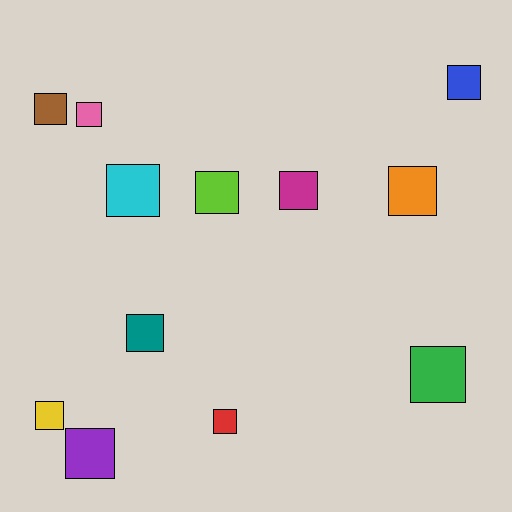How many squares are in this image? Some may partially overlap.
There are 12 squares.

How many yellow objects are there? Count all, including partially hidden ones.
There is 1 yellow object.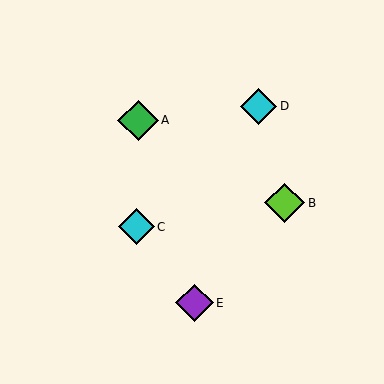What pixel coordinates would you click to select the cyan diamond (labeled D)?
Click at (259, 106) to select the cyan diamond D.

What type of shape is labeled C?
Shape C is a cyan diamond.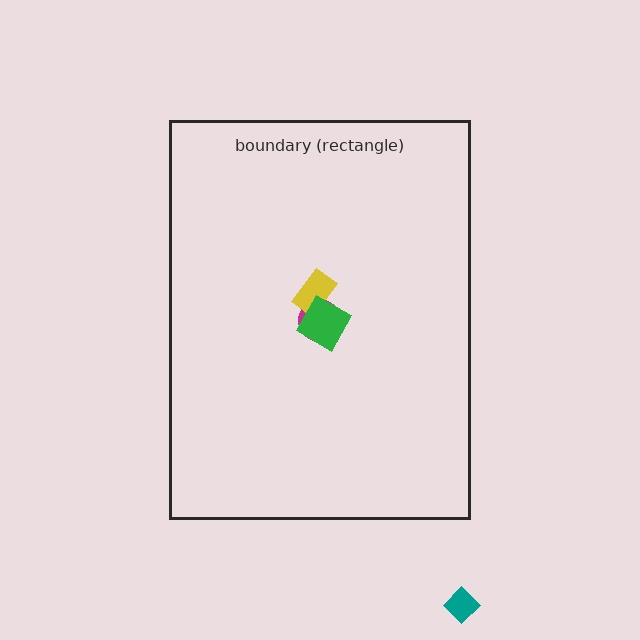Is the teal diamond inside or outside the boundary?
Outside.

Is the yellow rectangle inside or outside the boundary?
Inside.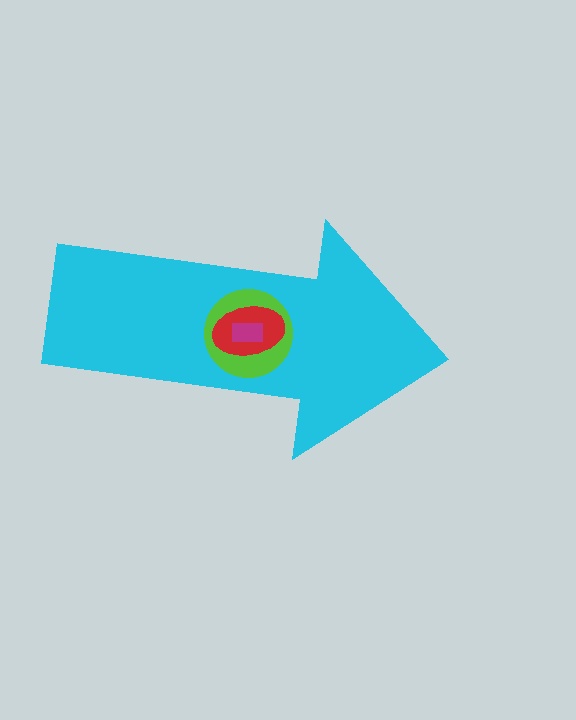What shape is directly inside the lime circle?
The red ellipse.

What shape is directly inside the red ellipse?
The magenta rectangle.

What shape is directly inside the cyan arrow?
The lime circle.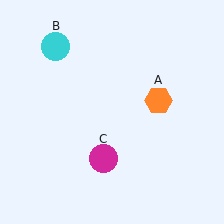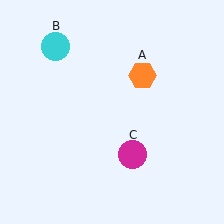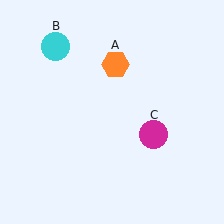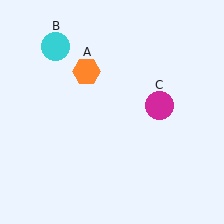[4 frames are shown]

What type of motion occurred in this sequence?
The orange hexagon (object A), magenta circle (object C) rotated counterclockwise around the center of the scene.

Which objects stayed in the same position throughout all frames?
Cyan circle (object B) remained stationary.